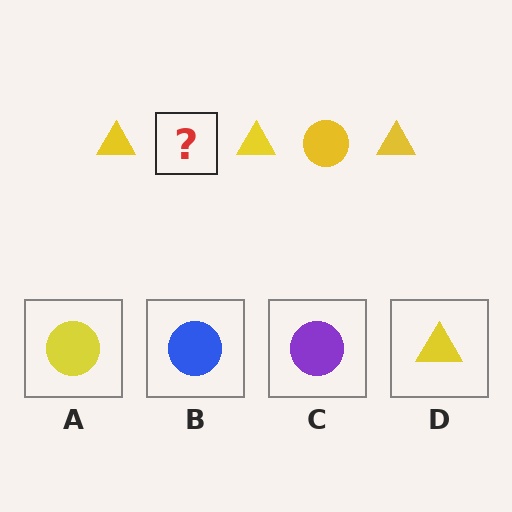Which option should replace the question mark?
Option A.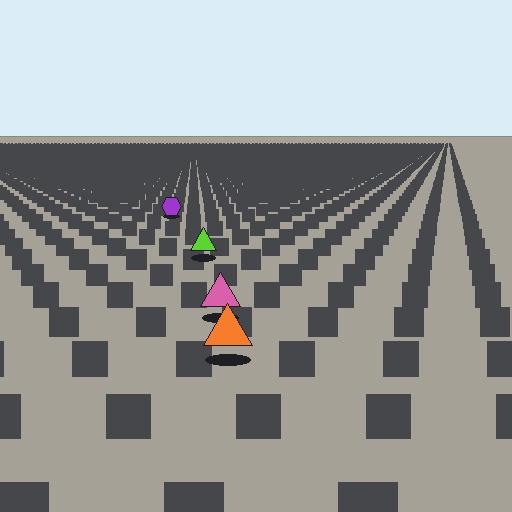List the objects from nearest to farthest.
From nearest to farthest: the orange triangle, the pink triangle, the lime triangle, the purple hexagon.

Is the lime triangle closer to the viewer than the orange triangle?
No. The orange triangle is closer — you can tell from the texture gradient: the ground texture is coarser near it.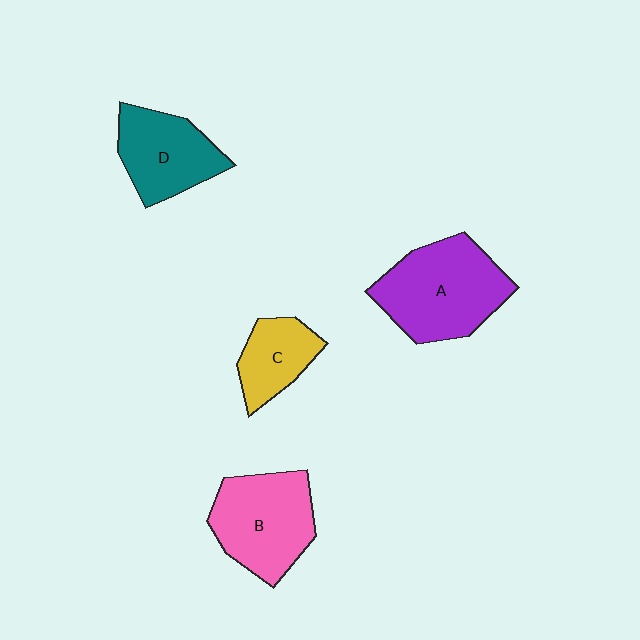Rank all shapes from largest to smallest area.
From largest to smallest: A (purple), B (pink), D (teal), C (yellow).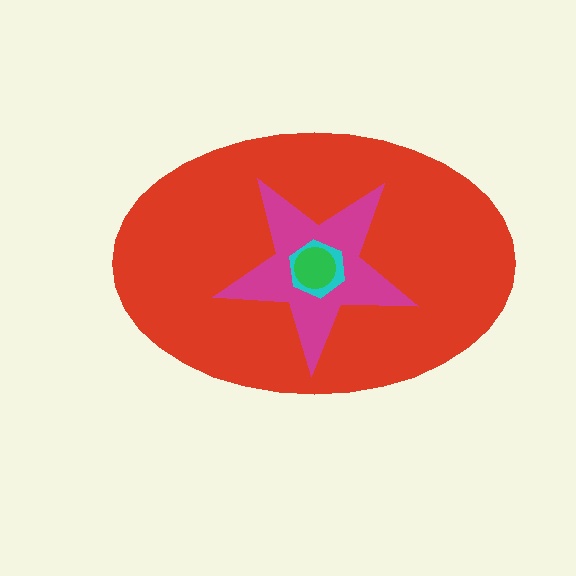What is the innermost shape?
The green circle.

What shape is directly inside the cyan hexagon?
The green circle.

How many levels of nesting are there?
4.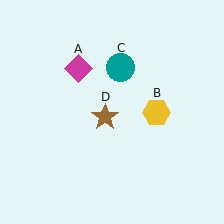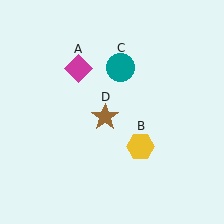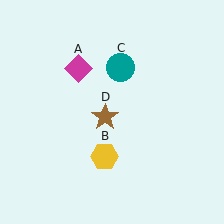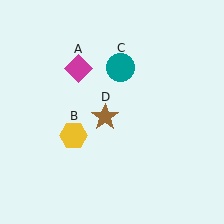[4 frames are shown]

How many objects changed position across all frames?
1 object changed position: yellow hexagon (object B).